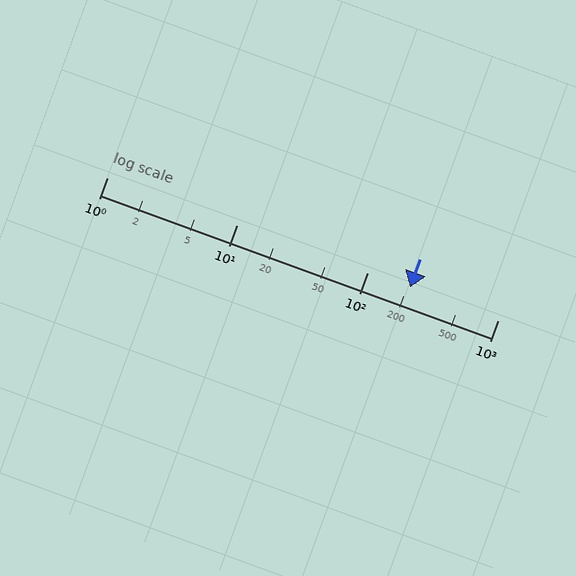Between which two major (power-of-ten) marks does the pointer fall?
The pointer is between 100 and 1000.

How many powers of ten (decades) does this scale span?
The scale spans 3 decades, from 1 to 1000.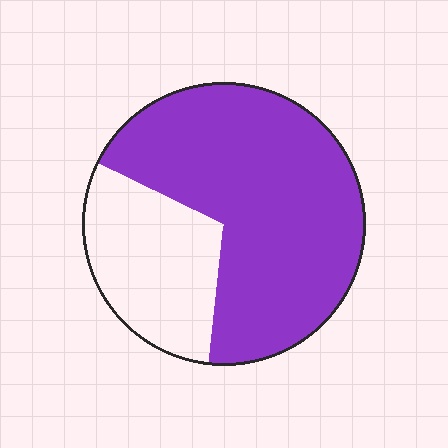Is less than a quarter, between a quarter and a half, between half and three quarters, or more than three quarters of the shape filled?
Between half and three quarters.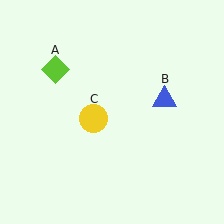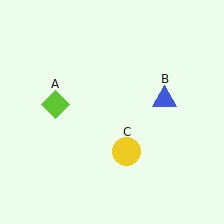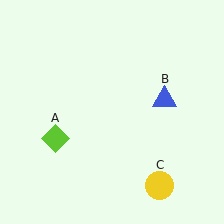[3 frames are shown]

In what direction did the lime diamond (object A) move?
The lime diamond (object A) moved down.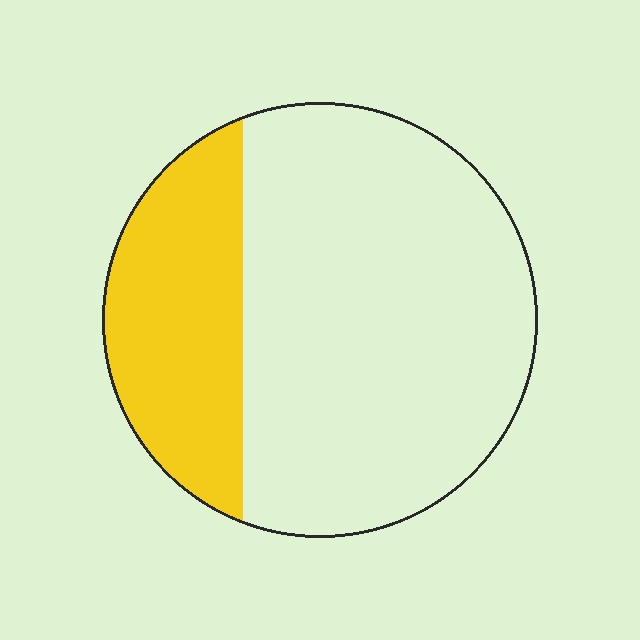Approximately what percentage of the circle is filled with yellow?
Approximately 30%.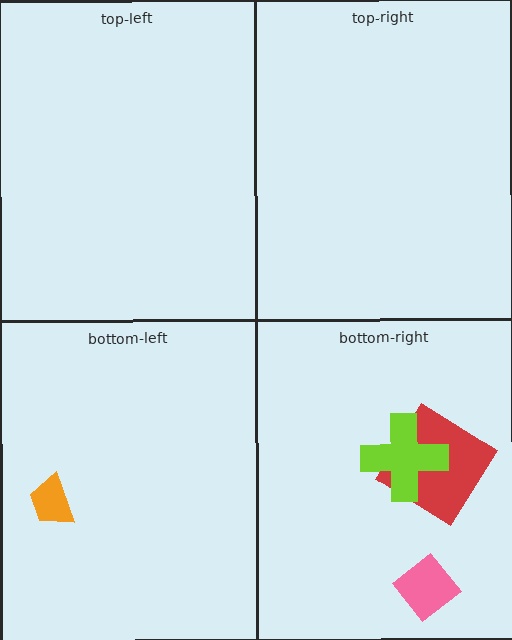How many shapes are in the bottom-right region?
3.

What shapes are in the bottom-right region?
The pink diamond, the red diamond, the lime cross.